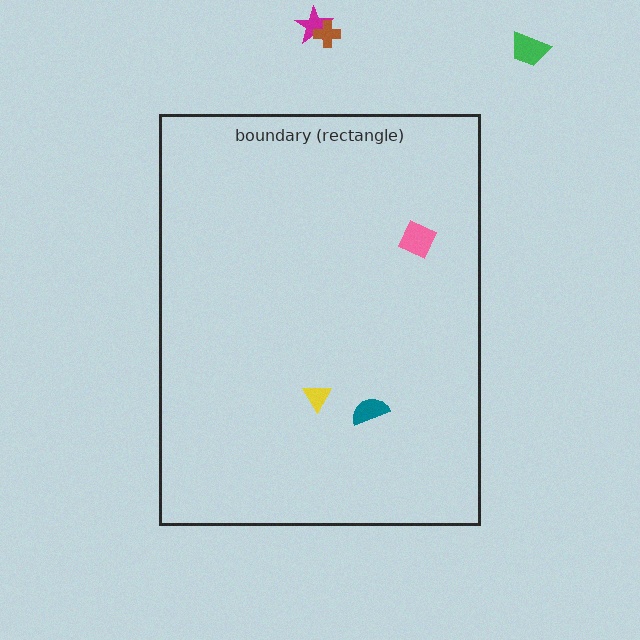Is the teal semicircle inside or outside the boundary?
Inside.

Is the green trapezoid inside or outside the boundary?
Outside.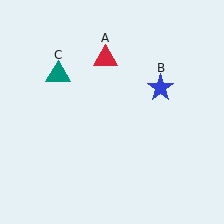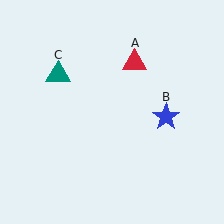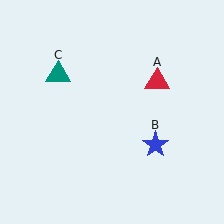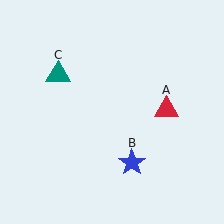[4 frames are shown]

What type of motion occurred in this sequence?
The red triangle (object A), blue star (object B) rotated clockwise around the center of the scene.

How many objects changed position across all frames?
2 objects changed position: red triangle (object A), blue star (object B).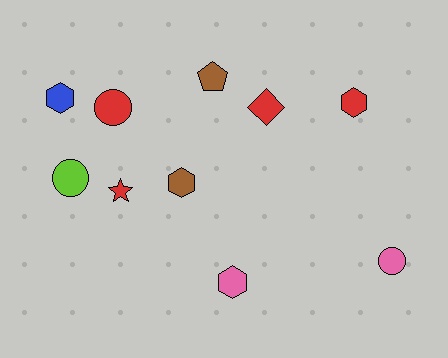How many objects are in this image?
There are 10 objects.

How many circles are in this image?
There are 3 circles.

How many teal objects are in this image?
There are no teal objects.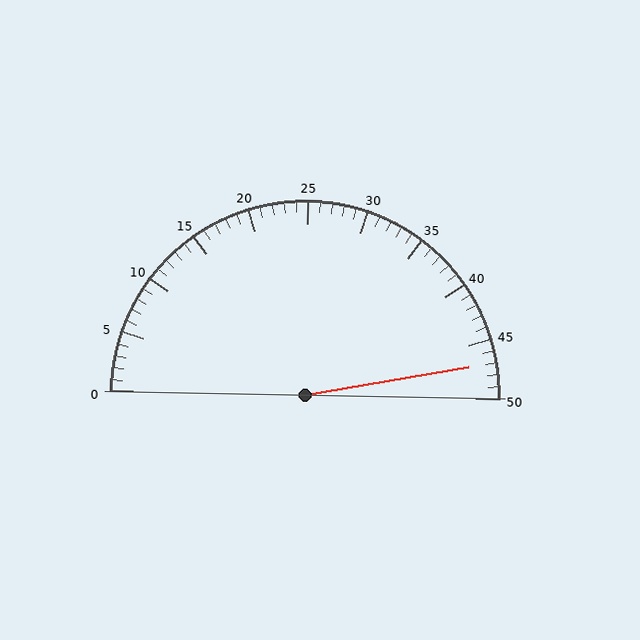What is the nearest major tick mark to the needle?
The nearest major tick mark is 45.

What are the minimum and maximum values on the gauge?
The gauge ranges from 0 to 50.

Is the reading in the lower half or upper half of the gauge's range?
The reading is in the upper half of the range (0 to 50).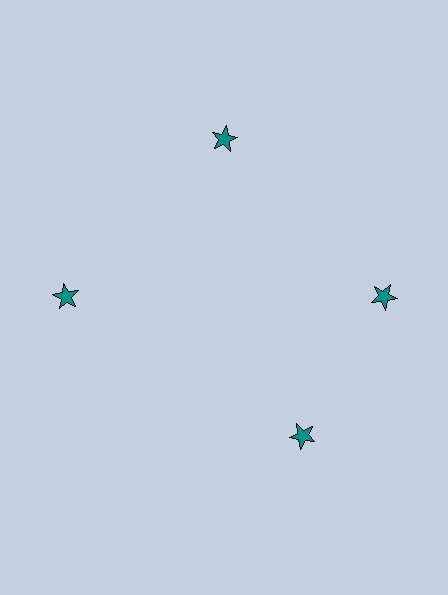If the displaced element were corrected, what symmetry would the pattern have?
It would have 4-fold rotational symmetry — the pattern would map onto itself every 90 degrees.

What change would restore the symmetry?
The symmetry would be restored by rotating it back into even spacing with its neighbors so that all 4 stars sit at equal angles and equal distance from the center.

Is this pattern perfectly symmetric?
No. The 4 teal stars are arranged in a ring, but one element near the 6 o'clock position is rotated out of alignment along the ring, breaking the 4-fold rotational symmetry.